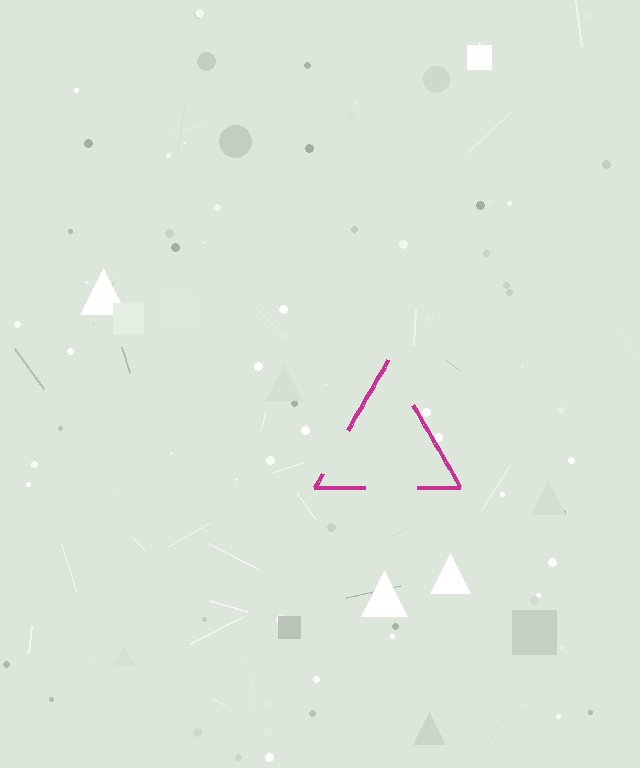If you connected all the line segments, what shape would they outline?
They would outline a triangle.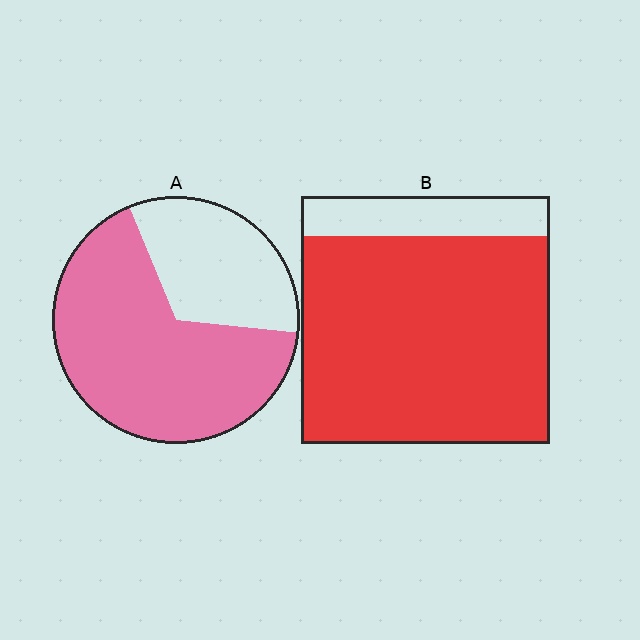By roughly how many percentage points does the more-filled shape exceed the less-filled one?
By roughly 15 percentage points (B over A).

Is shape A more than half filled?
Yes.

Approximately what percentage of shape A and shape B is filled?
A is approximately 65% and B is approximately 85%.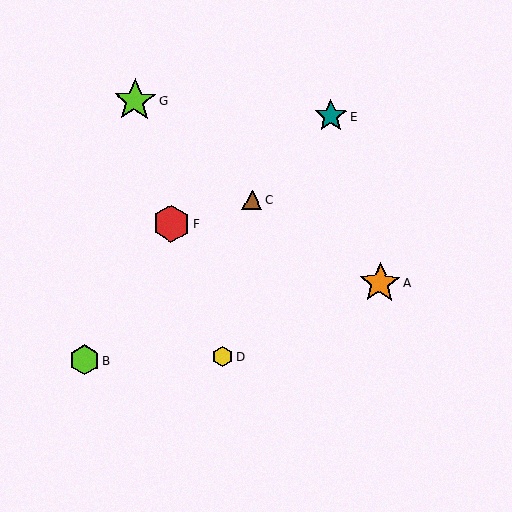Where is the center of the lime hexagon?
The center of the lime hexagon is at (84, 360).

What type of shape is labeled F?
Shape F is a red hexagon.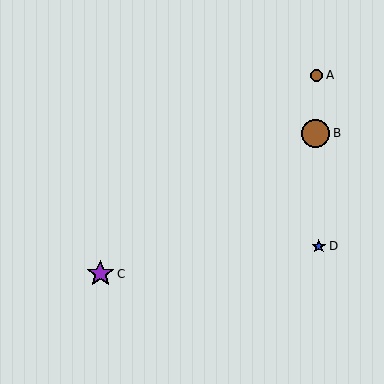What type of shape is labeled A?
Shape A is a brown circle.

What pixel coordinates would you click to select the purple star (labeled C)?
Click at (100, 274) to select the purple star C.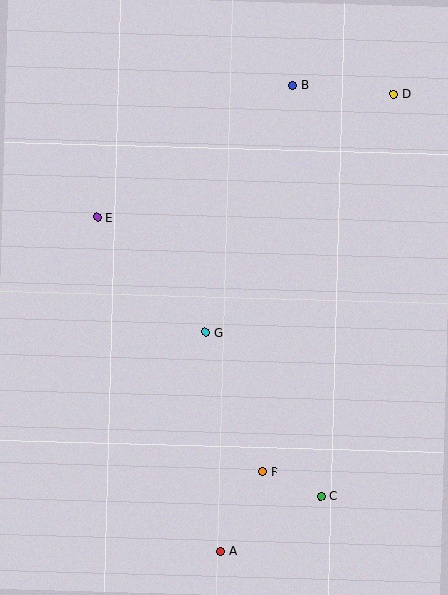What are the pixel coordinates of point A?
Point A is at (221, 551).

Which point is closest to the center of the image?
Point G at (206, 332) is closest to the center.